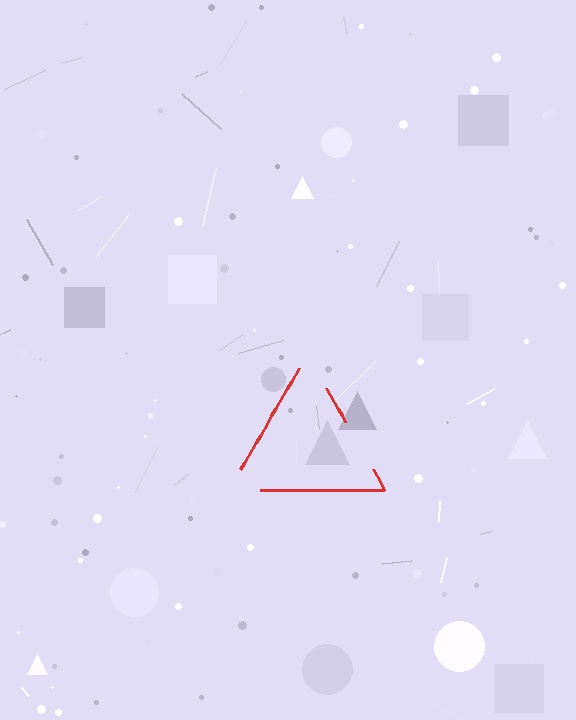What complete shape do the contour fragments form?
The contour fragments form a triangle.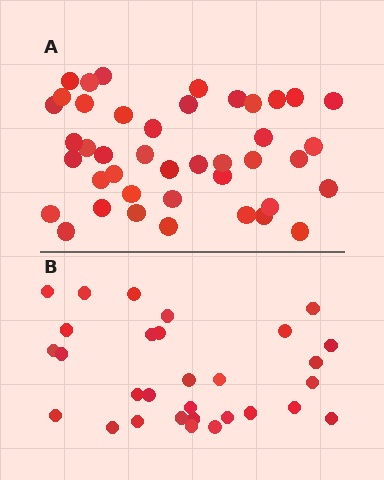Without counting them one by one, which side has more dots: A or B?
Region A (the top region) has more dots.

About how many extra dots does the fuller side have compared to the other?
Region A has roughly 12 or so more dots than region B.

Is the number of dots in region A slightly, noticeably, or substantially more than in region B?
Region A has noticeably more, but not dramatically so. The ratio is roughly 1.4 to 1.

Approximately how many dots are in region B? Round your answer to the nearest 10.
About 30 dots.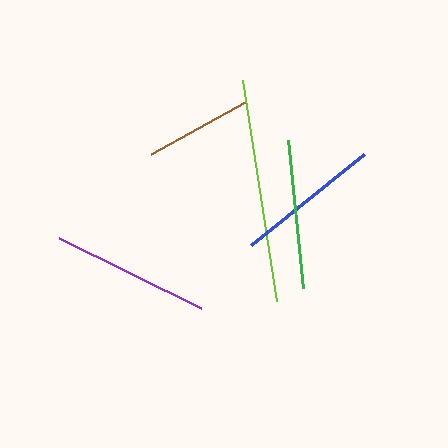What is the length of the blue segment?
The blue segment is approximately 144 pixels long.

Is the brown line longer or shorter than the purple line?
The purple line is longer than the brown line.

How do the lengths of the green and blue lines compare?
The green and blue lines are approximately the same length.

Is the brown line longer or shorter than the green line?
The green line is longer than the brown line.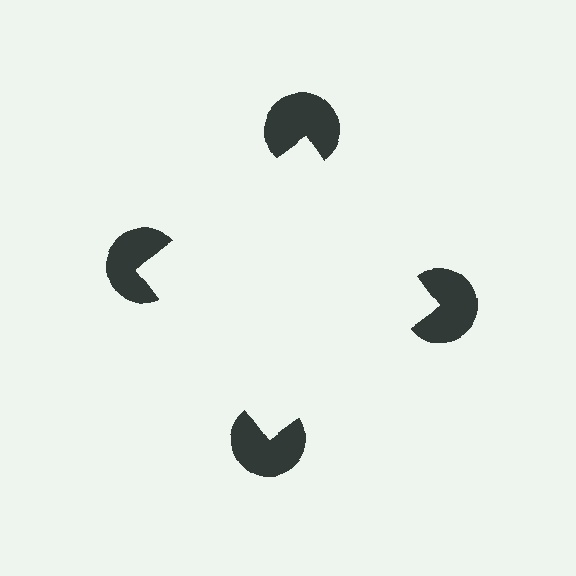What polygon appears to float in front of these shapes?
An illusory square — its edges are inferred from the aligned wedge cuts in the pac-man discs, not physically drawn.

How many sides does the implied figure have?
4 sides.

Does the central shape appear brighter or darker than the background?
It typically appears slightly brighter than the background, even though no actual brightness change is drawn.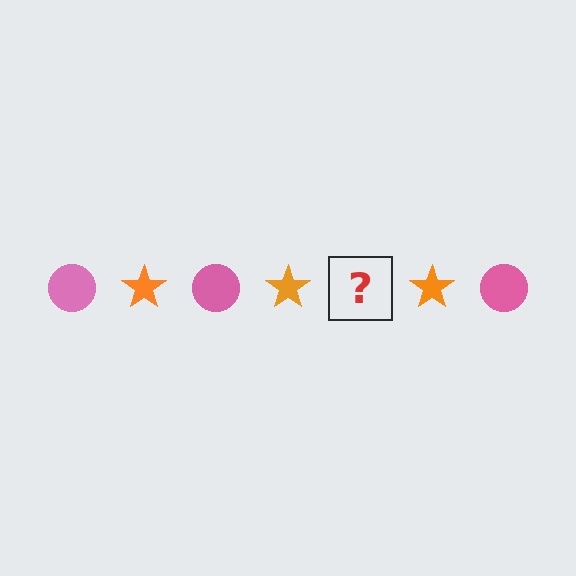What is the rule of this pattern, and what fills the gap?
The rule is that the pattern alternates between pink circle and orange star. The gap should be filled with a pink circle.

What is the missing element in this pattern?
The missing element is a pink circle.